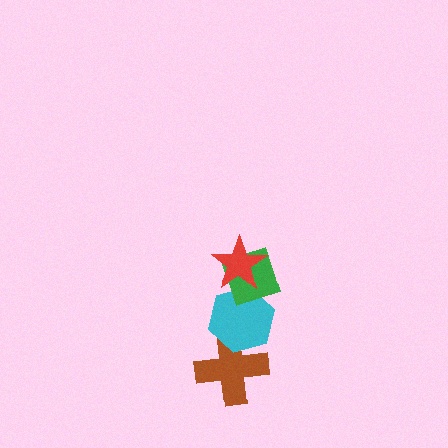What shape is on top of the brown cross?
The cyan hexagon is on top of the brown cross.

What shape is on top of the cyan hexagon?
The green diamond is on top of the cyan hexagon.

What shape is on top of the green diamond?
The red star is on top of the green diamond.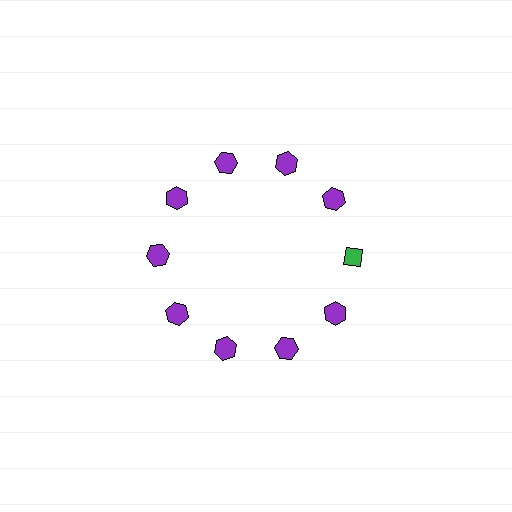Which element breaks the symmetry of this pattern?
The green diamond at roughly the 3 o'clock position breaks the symmetry. All other shapes are purple hexagons.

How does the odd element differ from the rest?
It differs in both color (green instead of purple) and shape (diamond instead of hexagon).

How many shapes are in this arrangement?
There are 10 shapes arranged in a ring pattern.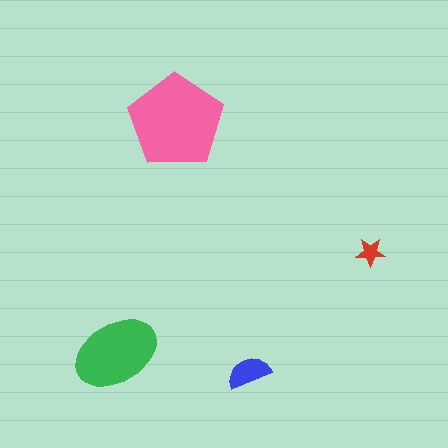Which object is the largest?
The pink pentagon.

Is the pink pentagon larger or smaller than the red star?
Larger.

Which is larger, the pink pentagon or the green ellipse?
The pink pentagon.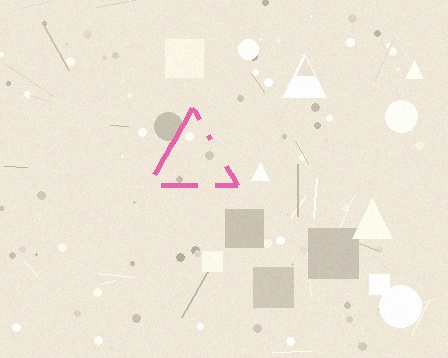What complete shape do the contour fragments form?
The contour fragments form a triangle.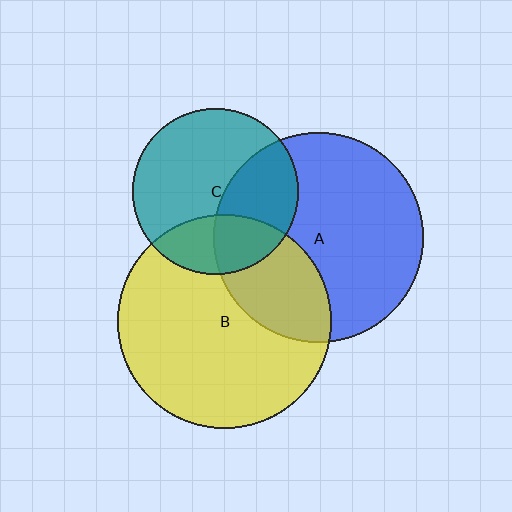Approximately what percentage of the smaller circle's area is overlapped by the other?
Approximately 35%.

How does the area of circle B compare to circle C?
Approximately 1.7 times.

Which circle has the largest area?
Circle B (yellow).